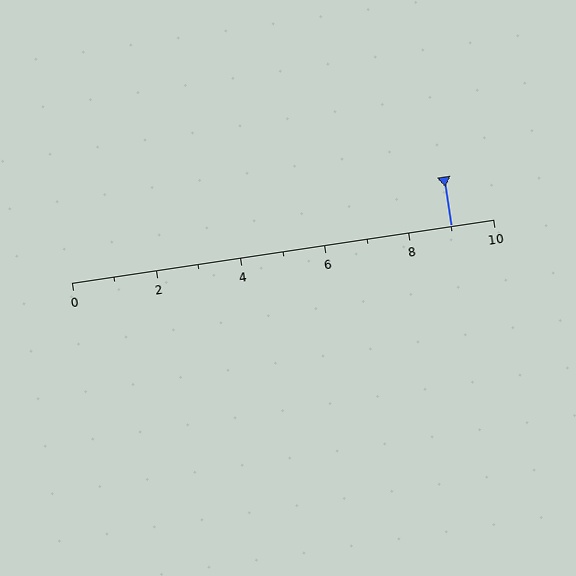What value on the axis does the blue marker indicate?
The marker indicates approximately 9.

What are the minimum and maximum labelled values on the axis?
The axis runs from 0 to 10.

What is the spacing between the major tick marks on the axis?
The major ticks are spaced 2 apart.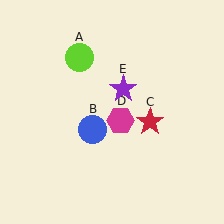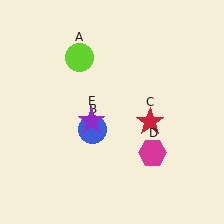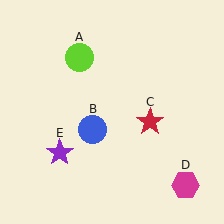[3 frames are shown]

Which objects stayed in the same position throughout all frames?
Lime circle (object A) and blue circle (object B) and red star (object C) remained stationary.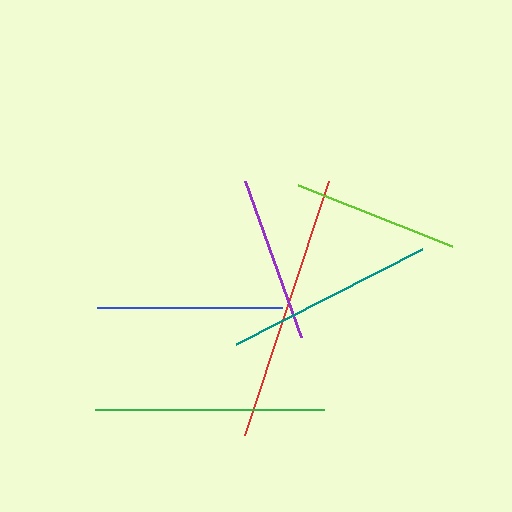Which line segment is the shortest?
The lime line is the shortest at approximately 166 pixels.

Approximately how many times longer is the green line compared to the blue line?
The green line is approximately 1.2 times the length of the blue line.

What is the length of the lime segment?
The lime segment is approximately 166 pixels long.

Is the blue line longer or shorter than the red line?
The red line is longer than the blue line.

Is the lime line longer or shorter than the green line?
The green line is longer than the lime line.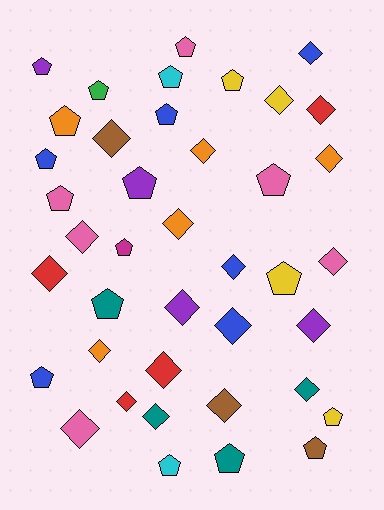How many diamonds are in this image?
There are 21 diamonds.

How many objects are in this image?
There are 40 objects.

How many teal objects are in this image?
There are 4 teal objects.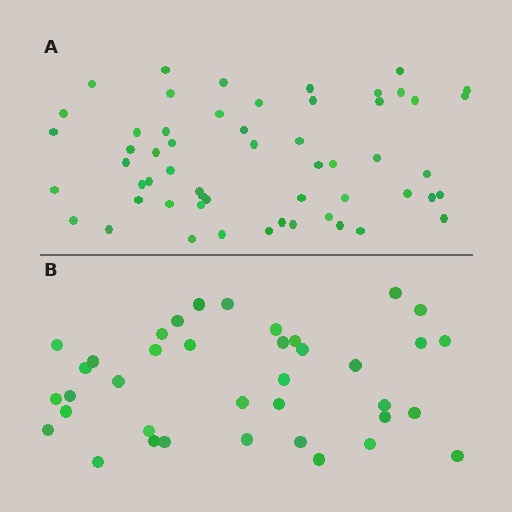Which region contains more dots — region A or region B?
Region A (the top region) has more dots.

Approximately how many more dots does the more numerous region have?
Region A has approximately 20 more dots than region B.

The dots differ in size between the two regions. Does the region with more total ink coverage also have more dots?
No. Region B has more total ink coverage because its dots are larger, but region A actually contains more individual dots. Total area can be misleading — the number of items is what matters here.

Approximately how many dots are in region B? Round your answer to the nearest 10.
About 40 dots. (The exact count is 38, which rounds to 40.)